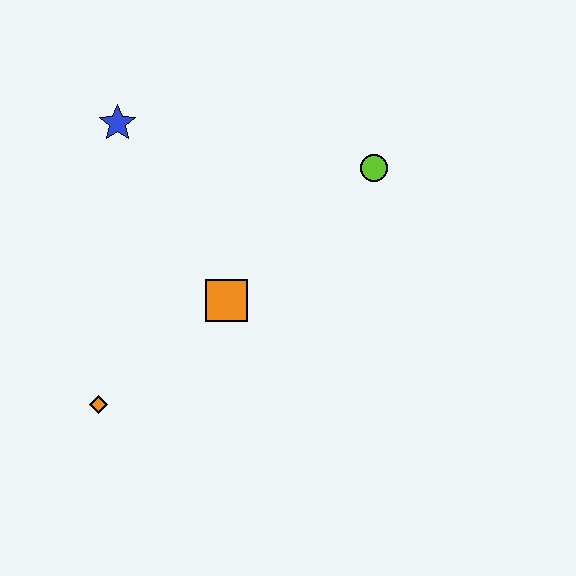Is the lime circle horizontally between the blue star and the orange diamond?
No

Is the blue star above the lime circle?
Yes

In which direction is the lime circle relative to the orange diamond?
The lime circle is to the right of the orange diamond.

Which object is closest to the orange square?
The orange diamond is closest to the orange square.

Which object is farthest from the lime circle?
The orange diamond is farthest from the lime circle.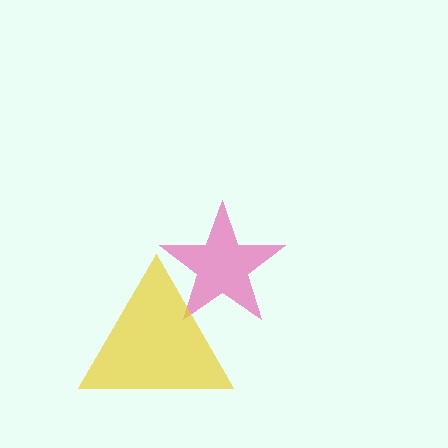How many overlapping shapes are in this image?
There are 2 overlapping shapes in the image.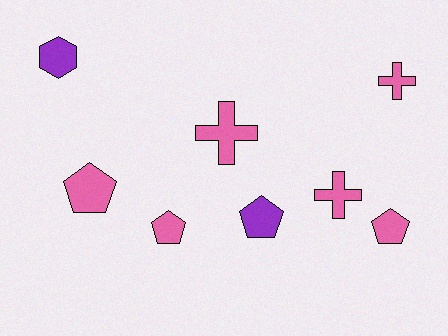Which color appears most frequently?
Pink, with 6 objects.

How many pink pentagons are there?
There are 3 pink pentagons.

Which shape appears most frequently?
Pentagon, with 4 objects.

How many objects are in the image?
There are 8 objects.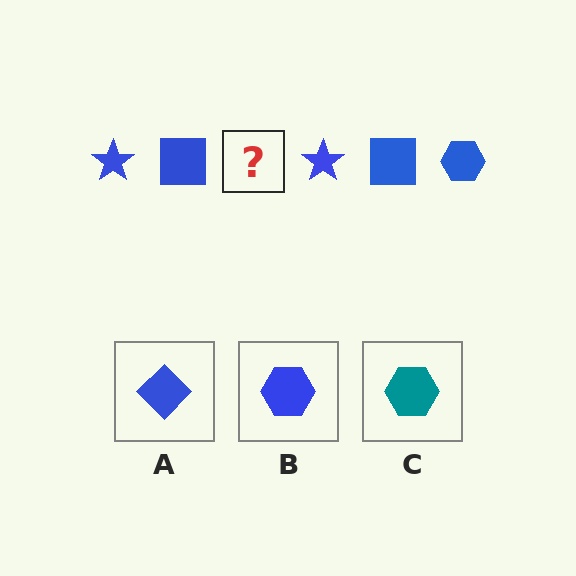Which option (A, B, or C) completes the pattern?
B.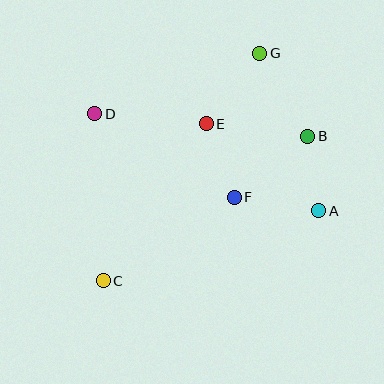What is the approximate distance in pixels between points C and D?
The distance between C and D is approximately 167 pixels.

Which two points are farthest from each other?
Points C and G are farthest from each other.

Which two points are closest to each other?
Points A and B are closest to each other.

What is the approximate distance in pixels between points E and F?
The distance between E and F is approximately 79 pixels.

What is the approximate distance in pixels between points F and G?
The distance between F and G is approximately 146 pixels.